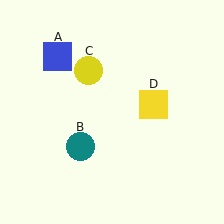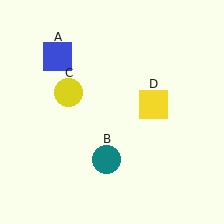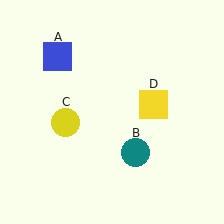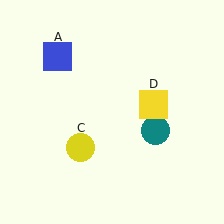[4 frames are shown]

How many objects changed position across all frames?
2 objects changed position: teal circle (object B), yellow circle (object C).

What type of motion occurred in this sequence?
The teal circle (object B), yellow circle (object C) rotated counterclockwise around the center of the scene.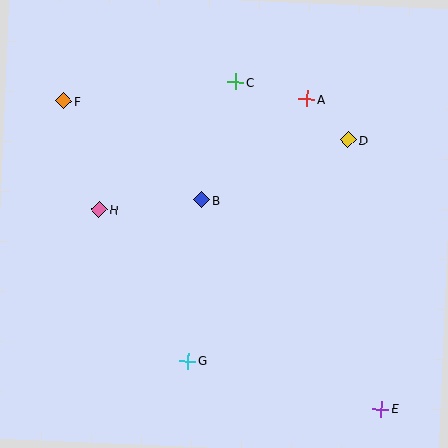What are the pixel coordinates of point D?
Point D is at (348, 140).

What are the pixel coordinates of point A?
Point A is at (307, 99).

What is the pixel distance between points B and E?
The distance between B and E is 276 pixels.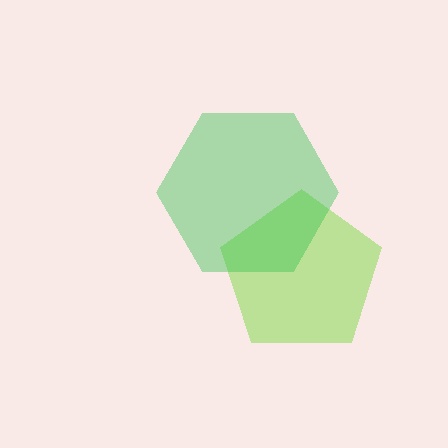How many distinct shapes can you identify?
There are 2 distinct shapes: a lime pentagon, a green hexagon.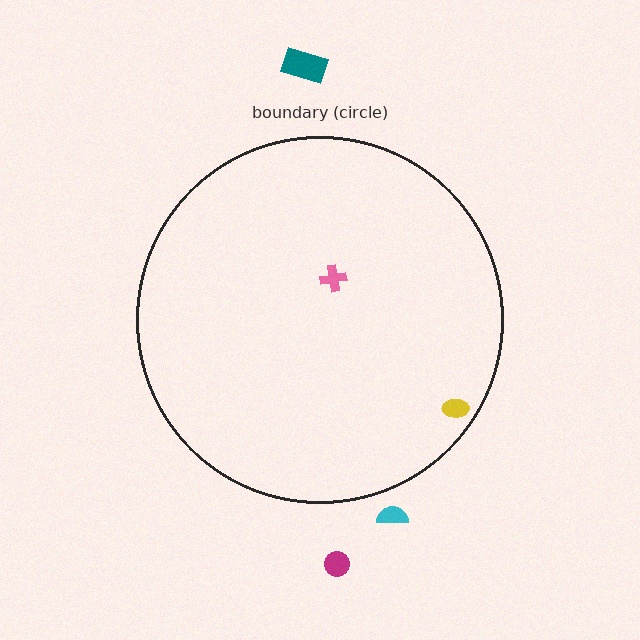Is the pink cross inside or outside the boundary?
Inside.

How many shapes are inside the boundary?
2 inside, 3 outside.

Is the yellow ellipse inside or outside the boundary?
Inside.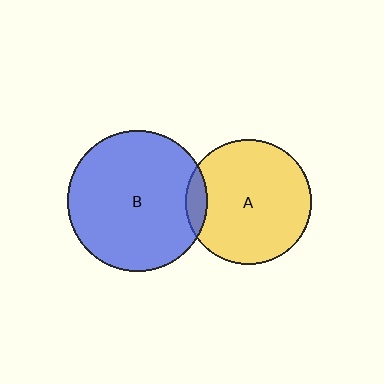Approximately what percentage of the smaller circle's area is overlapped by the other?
Approximately 10%.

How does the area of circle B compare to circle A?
Approximately 1.3 times.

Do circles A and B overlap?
Yes.